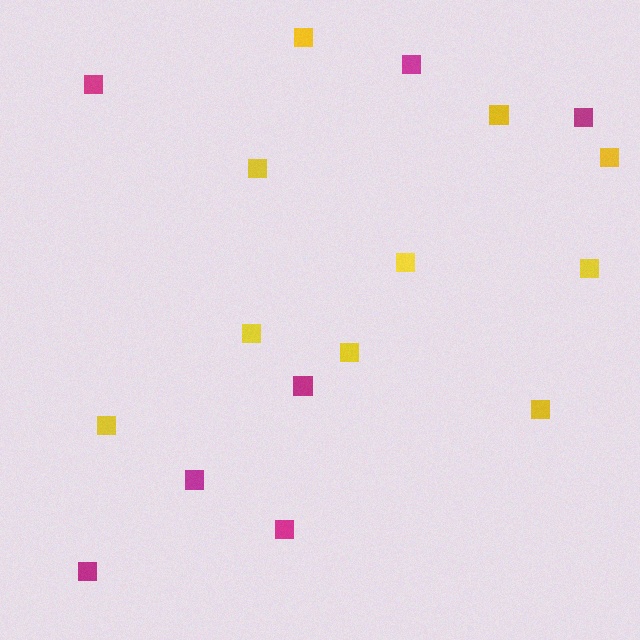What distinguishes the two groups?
There are 2 groups: one group of magenta squares (7) and one group of yellow squares (10).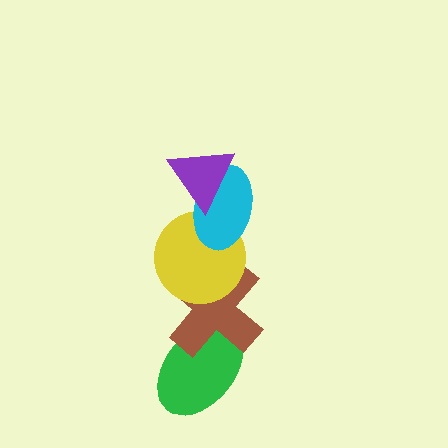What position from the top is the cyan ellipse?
The cyan ellipse is 2nd from the top.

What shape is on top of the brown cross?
The yellow circle is on top of the brown cross.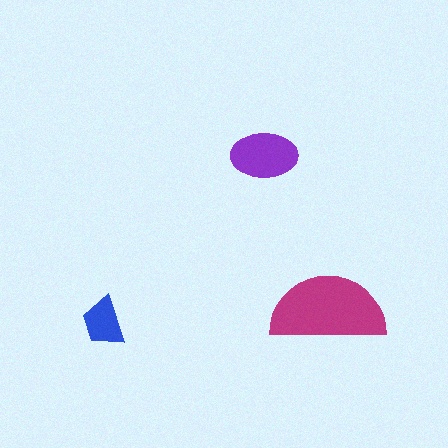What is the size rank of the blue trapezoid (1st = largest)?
3rd.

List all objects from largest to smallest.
The magenta semicircle, the purple ellipse, the blue trapezoid.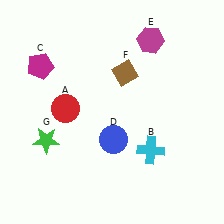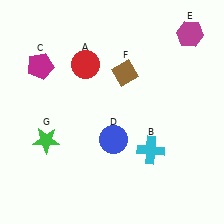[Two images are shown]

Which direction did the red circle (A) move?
The red circle (A) moved up.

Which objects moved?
The objects that moved are: the red circle (A), the magenta hexagon (E).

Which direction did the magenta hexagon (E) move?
The magenta hexagon (E) moved right.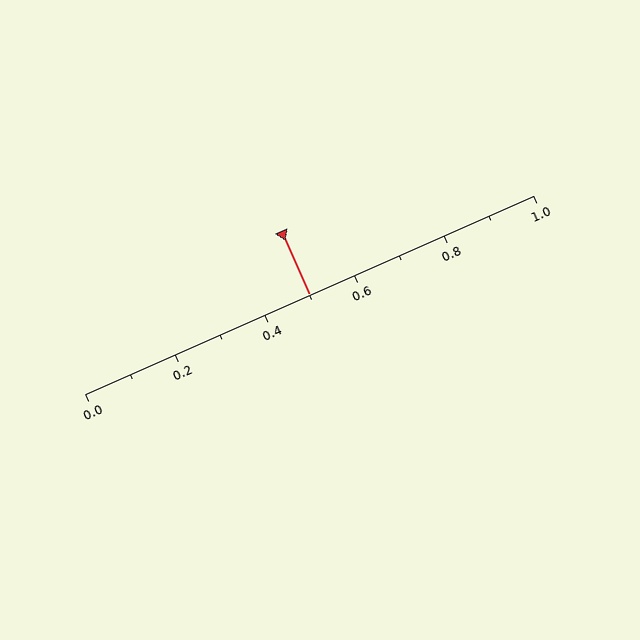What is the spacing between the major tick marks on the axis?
The major ticks are spaced 0.2 apart.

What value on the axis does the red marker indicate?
The marker indicates approximately 0.5.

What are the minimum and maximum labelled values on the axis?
The axis runs from 0.0 to 1.0.